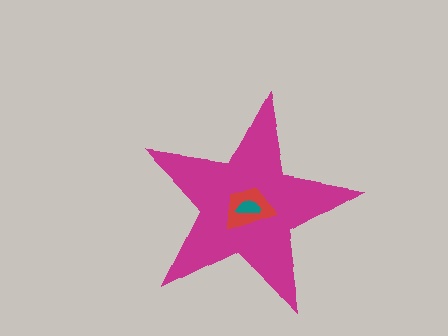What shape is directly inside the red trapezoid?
The teal semicircle.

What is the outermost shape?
The magenta star.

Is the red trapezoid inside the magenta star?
Yes.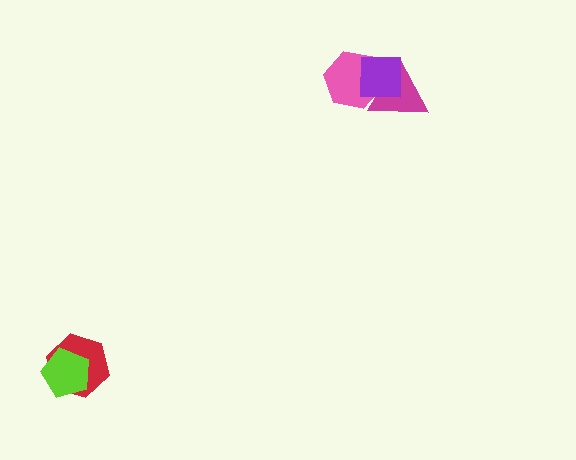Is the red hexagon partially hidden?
Yes, it is partially covered by another shape.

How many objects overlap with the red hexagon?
1 object overlaps with the red hexagon.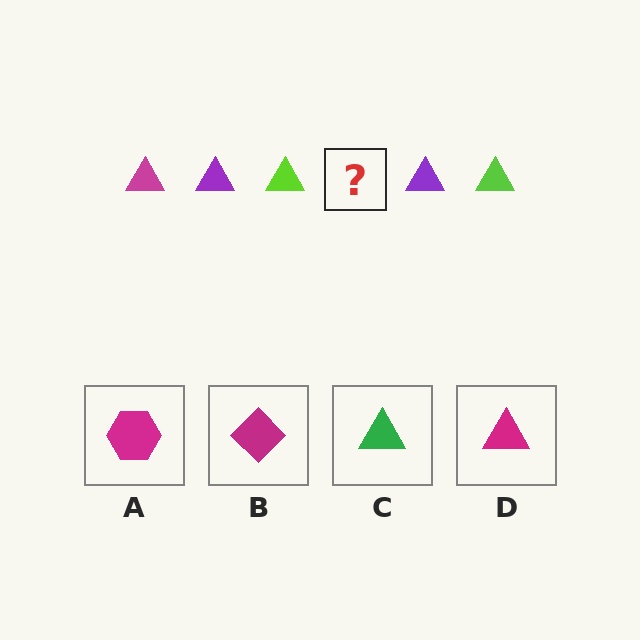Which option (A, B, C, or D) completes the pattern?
D.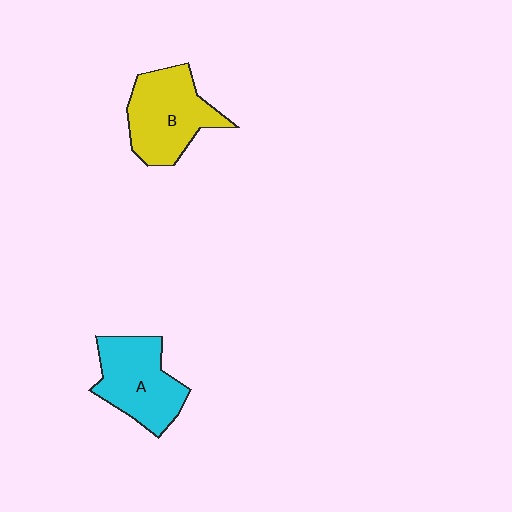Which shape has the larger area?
Shape B (yellow).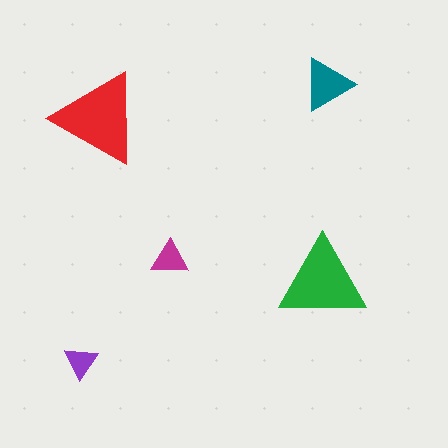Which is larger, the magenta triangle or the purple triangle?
The magenta one.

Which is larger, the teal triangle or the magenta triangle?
The teal one.